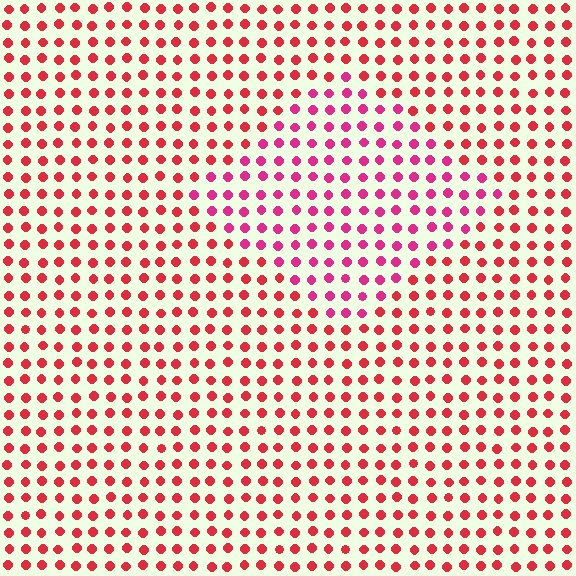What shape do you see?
I see a diamond.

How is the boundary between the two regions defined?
The boundary is defined purely by a slight shift in hue (about 26 degrees). Spacing, size, and orientation are identical on both sides.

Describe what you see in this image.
The image is filled with small red elements in a uniform arrangement. A diamond-shaped region is visible where the elements are tinted to a slightly different hue, forming a subtle color boundary.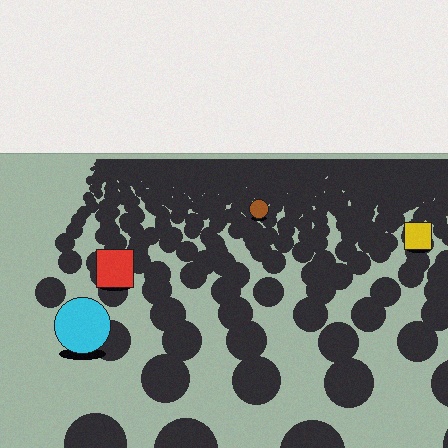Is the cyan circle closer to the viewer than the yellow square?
Yes. The cyan circle is closer — you can tell from the texture gradient: the ground texture is coarser near it.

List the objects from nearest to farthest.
From nearest to farthest: the cyan circle, the red square, the yellow square, the brown circle.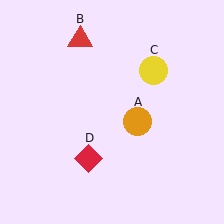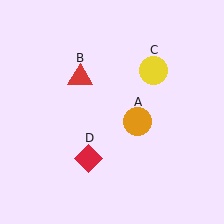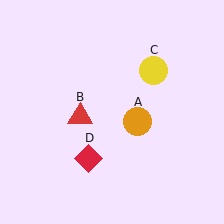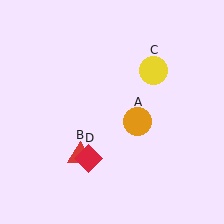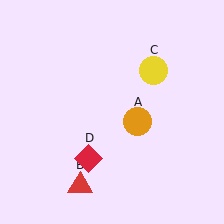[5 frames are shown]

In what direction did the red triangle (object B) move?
The red triangle (object B) moved down.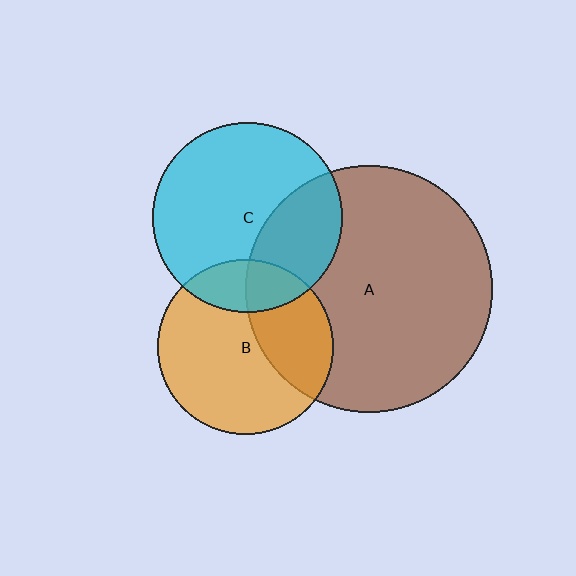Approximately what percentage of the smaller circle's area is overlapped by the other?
Approximately 35%.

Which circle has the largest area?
Circle A (brown).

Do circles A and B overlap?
Yes.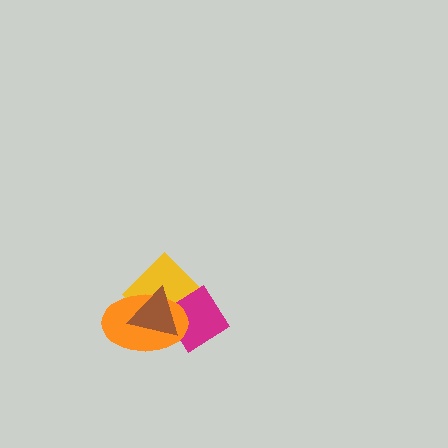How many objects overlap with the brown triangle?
3 objects overlap with the brown triangle.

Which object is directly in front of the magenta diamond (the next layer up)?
The orange ellipse is directly in front of the magenta diamond.